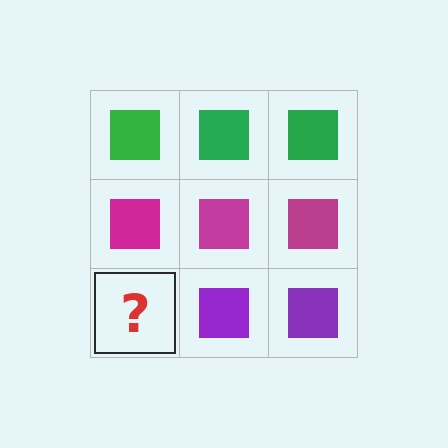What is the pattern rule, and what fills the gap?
The rule is that each row has a consistent color. The gap should be filled with a purple square.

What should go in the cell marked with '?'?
The missing cell should contain a purple square.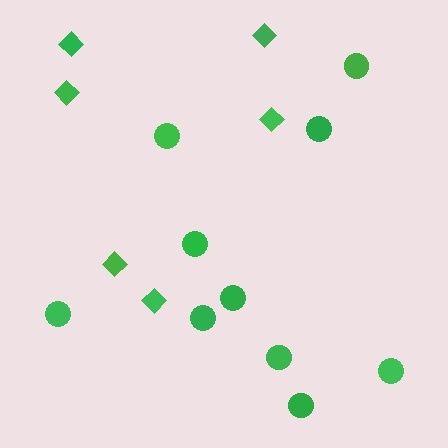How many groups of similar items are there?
There are 2 groups: one group of diamonds (6) and one group of circles (10).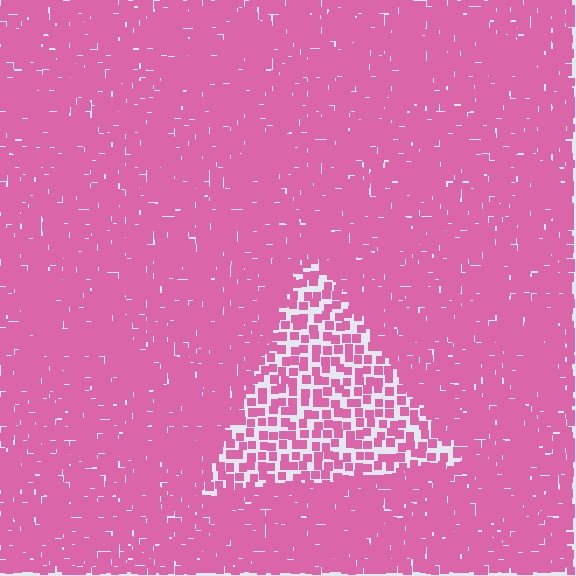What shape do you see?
I see a triangle.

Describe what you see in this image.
The image contains small pink elements arranged at two different densities. A triangle-shaped region is visible where the elements are less densely packed than the surrounding area.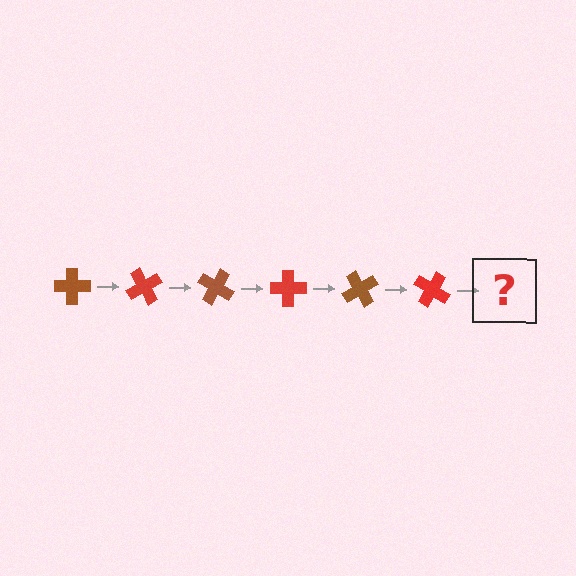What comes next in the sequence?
The next element should be a brown cross, rotated 360 degrees from the start.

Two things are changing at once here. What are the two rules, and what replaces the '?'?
The two rules are that it rotates 60 degrees each step and the color cycles through brown and red. The '?' should be a brown cross, rotated 360 degrees from the start.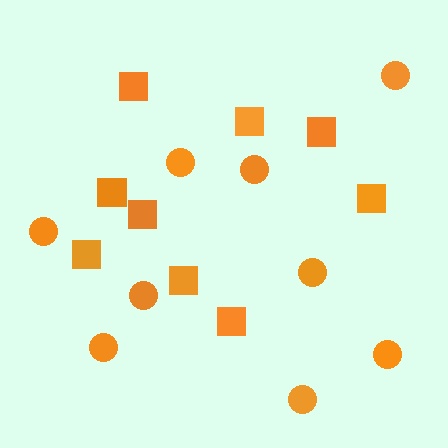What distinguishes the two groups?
There are 2 groups: one group of circles (9) and one group of squares (9).